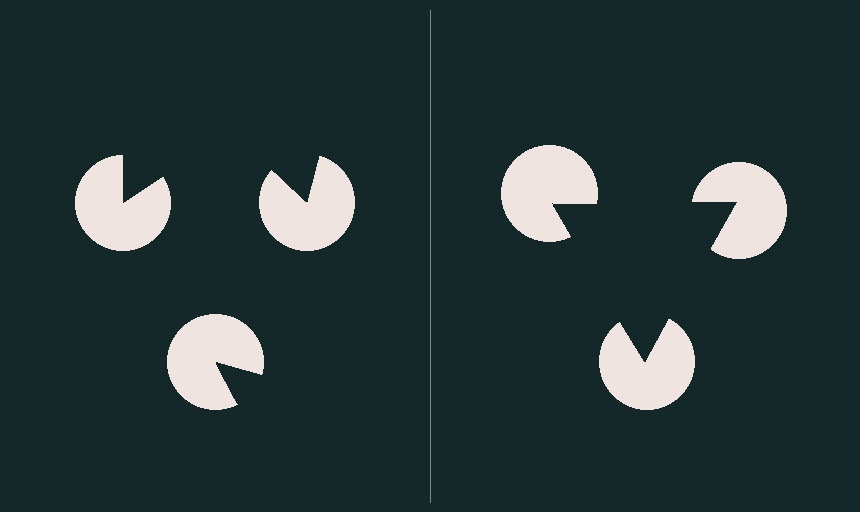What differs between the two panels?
The pac-man discs are positioned identically on both sides; only the wedge orientations differ. On the right they align to a triangle; on the left they are misaligned.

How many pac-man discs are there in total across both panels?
6 — 3 on each side.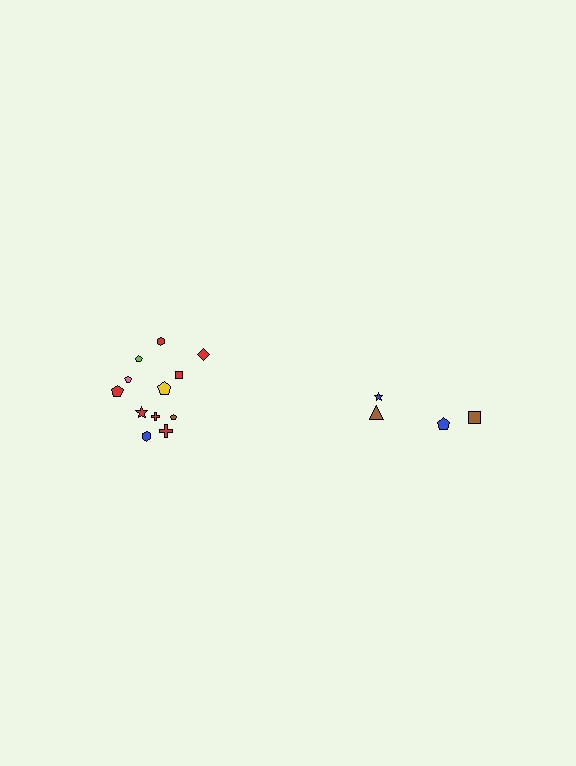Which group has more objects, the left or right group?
The left group.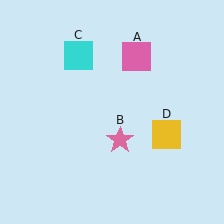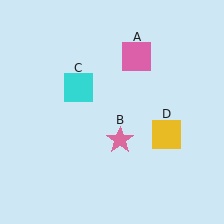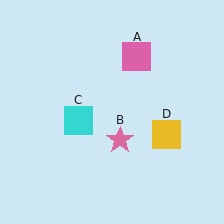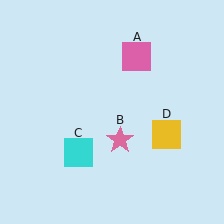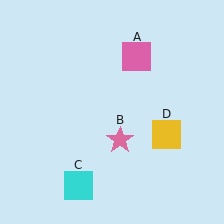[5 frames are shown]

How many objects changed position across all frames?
1 object changed position: cyan square (object C).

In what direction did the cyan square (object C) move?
The cyan square (object C) moved down.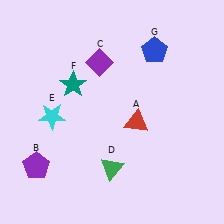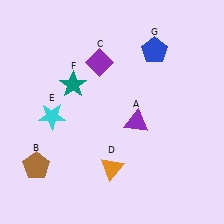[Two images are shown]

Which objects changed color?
A changed from red to purple. B changed from purple to brown. D changed from green to orange.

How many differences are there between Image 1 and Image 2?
There are 3 differences between the two images.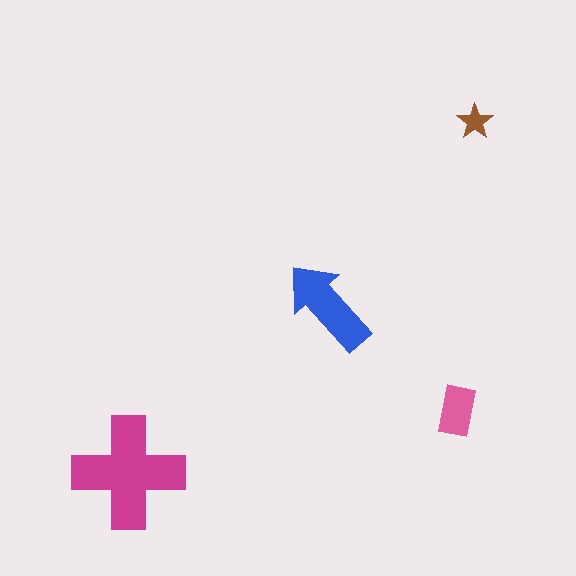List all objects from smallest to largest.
The brown star, the pink rectangle, the blue arrow, the magenta cross.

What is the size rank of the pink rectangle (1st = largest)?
3rd.